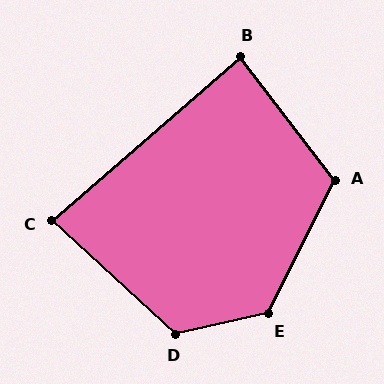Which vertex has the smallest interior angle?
C, at approximately 84 degrees.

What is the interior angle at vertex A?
Approximately 116 degrees (obtuse).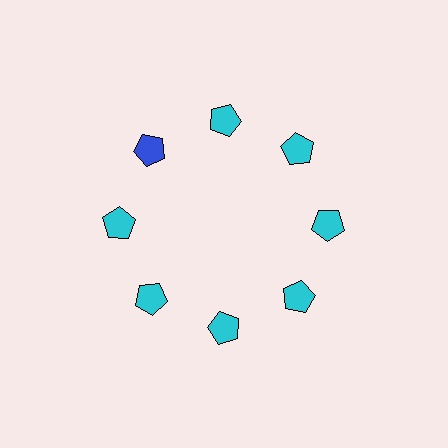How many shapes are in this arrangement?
There are 8 shapes arranged in a ring pattern.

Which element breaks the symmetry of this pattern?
The blue pentagon at roughly the 10 o'clock position breaks the symmetry. All other shapes are cyan pentagons.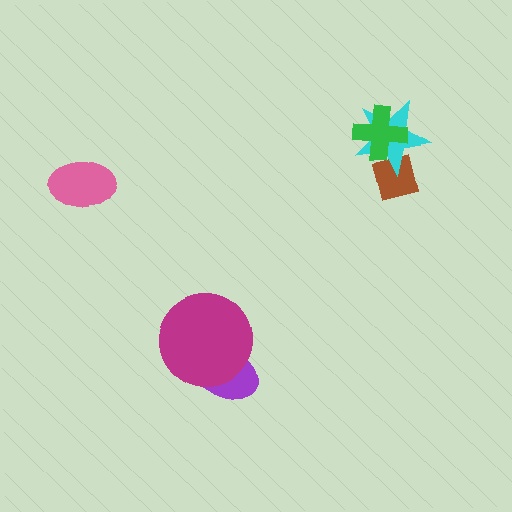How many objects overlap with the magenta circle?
1 object overlaps with the magenta circle.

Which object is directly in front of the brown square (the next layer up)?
The cyan star is directly in front of the brown square.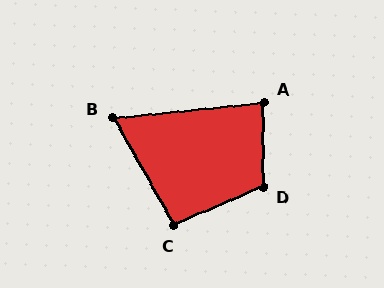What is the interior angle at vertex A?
Approximately 84 degrees (acute).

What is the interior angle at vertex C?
Approximately 96 degrees (obtuse).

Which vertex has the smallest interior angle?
B, at approximately 67 degrees.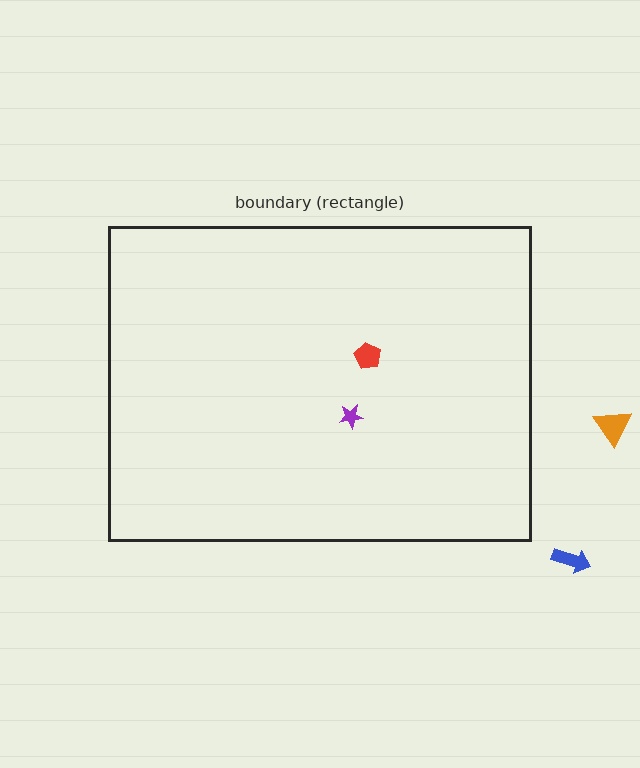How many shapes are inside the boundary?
2 inside, 2 outside.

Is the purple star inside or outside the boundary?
Inside.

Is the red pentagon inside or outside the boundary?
Inside.